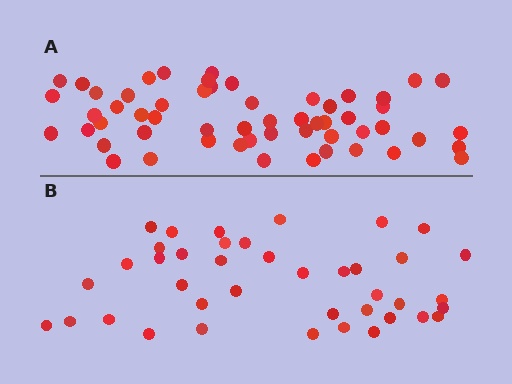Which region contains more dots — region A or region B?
Region A (the top region) has more dots.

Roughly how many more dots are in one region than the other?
Region A has approximately 15 more dots than region B.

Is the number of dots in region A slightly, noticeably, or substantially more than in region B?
Region A has noticeably more, but not dramatically so. The ratio is roughly 1.4 to 1.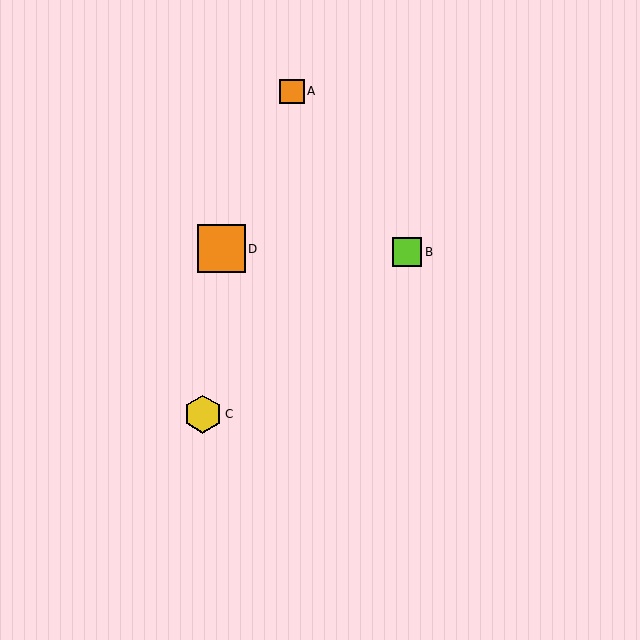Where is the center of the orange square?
The center of the orange square is at (221, 249).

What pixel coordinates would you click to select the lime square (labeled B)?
Click at (407, 252) to select the lime square B.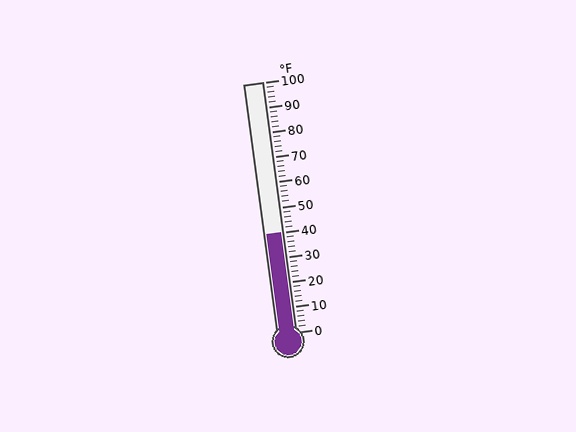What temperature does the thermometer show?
The thermometer shows approximately 40°F.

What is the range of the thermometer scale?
The thermometer scale ranges from 0°F to 100°F.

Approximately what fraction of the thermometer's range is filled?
The thermometer is filled to approximately 40% of its range.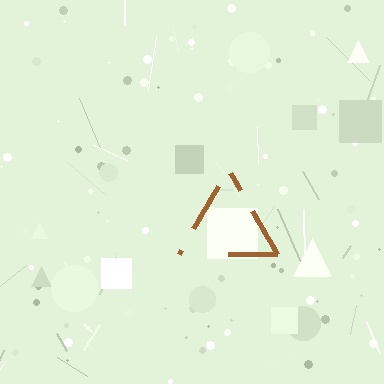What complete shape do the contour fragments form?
The contour fragments form a triangle.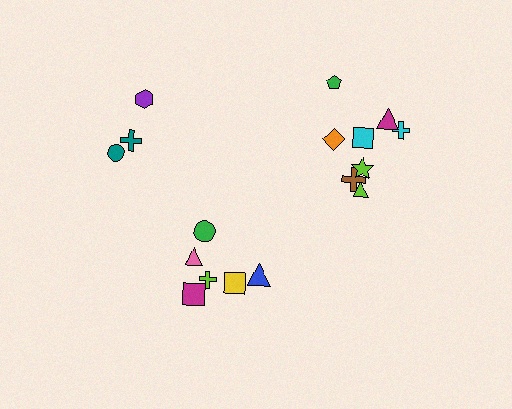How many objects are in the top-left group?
There are 3 objects.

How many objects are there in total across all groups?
There are 17 objects.